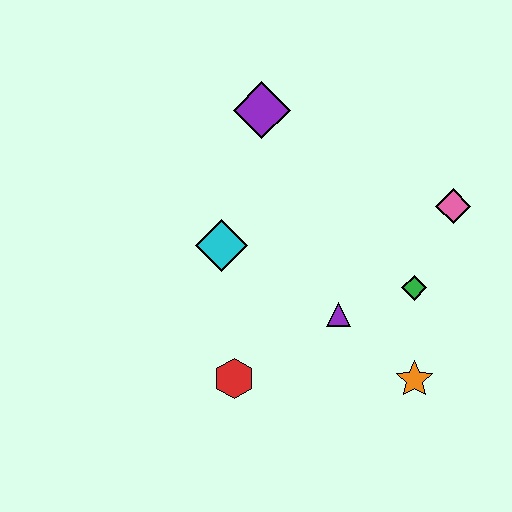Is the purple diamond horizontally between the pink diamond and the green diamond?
No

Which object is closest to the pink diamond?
The green diamond is closest to the pink diamond.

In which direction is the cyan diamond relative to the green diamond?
The cyan diamond is to the left of the green diamond.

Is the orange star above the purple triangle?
No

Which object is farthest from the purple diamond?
The orange star is farthest from the purple diamond.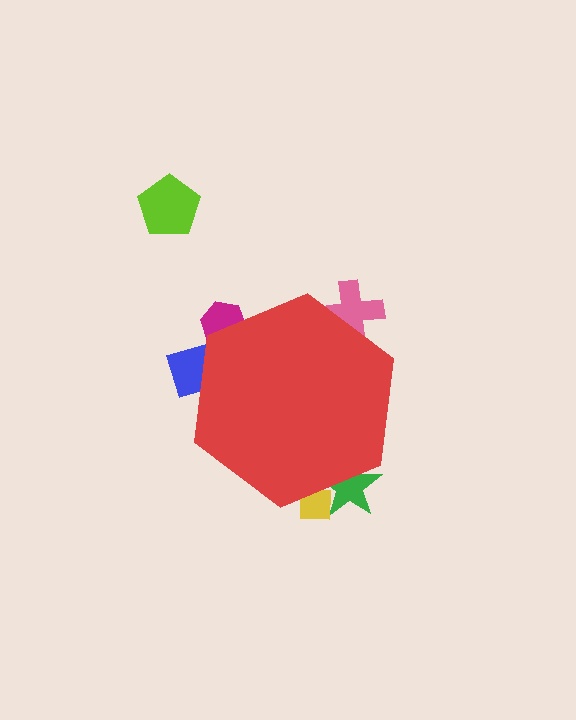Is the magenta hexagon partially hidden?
Yes, the magenta hexagon is partially hidden behind the red hexagon.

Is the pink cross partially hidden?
Yes, the pink cross is partially hidden behind the red hexagon.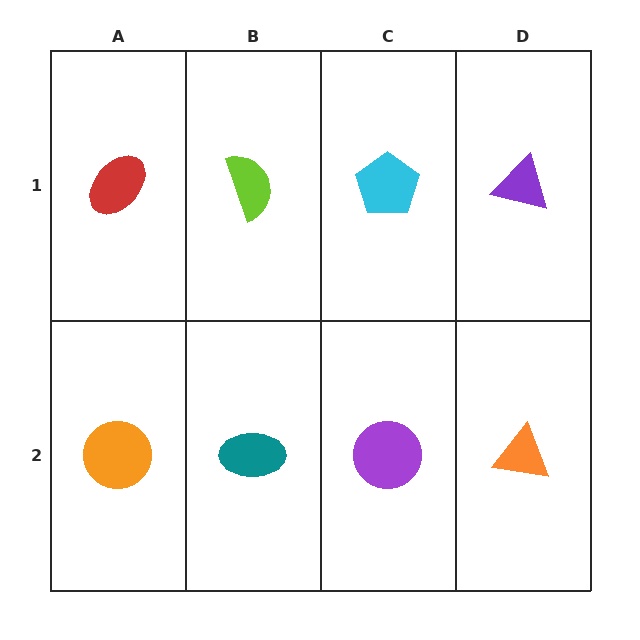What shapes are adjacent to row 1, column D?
An orange triangle (row 2, column D), a cyan pentagon (row 1, column C).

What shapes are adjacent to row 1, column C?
A purple circle (row 2, column C), a lime semicircle (row 1, column B), a purple triangle (row 1, column D).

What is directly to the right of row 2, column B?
A purple circle.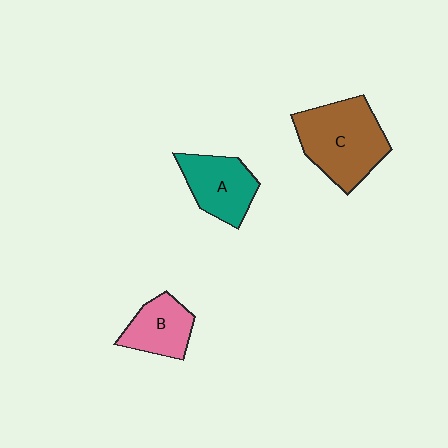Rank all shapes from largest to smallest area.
From largest to smallest: C (brown), A (teal), B (pink).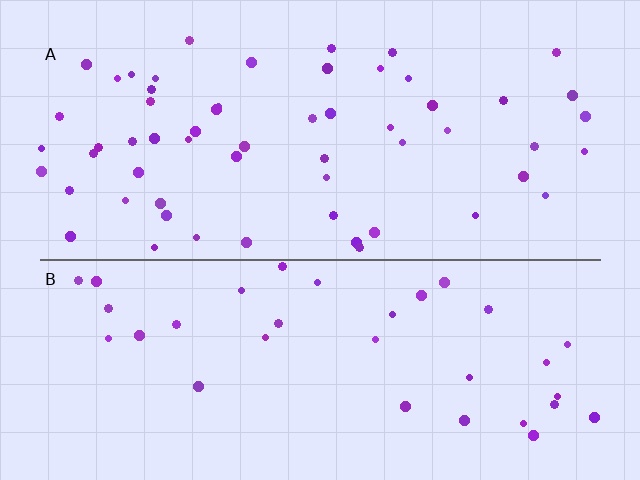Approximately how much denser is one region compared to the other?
Approximately 1.7× — region A over region B.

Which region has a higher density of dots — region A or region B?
A (the top).